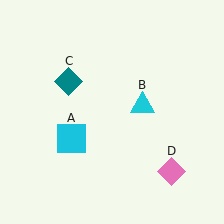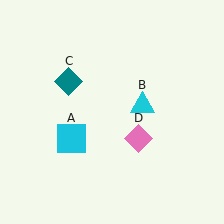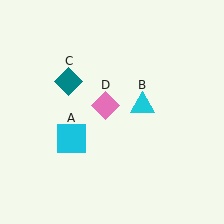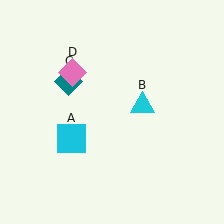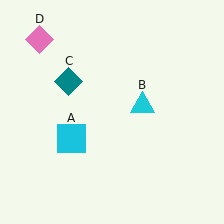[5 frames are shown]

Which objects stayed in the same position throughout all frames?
Cyan square (object A) and cyan triangle (object B) and teal diamond (object C) remained stationary.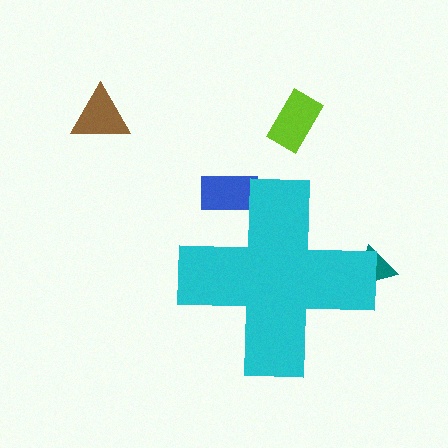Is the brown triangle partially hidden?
No, the brown triangle is fully visible.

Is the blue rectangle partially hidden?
Yes, the blue rectangle is partially hidden behind the cyan cross.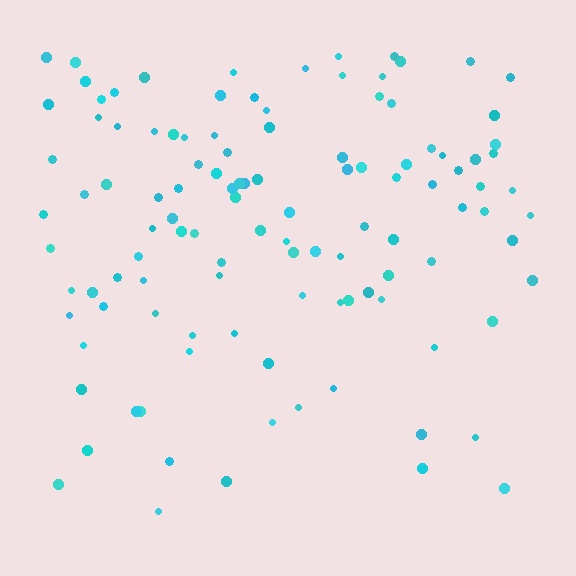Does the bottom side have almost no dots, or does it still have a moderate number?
Still a moderate number, just noticeably fewer than the top.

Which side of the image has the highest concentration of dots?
The top.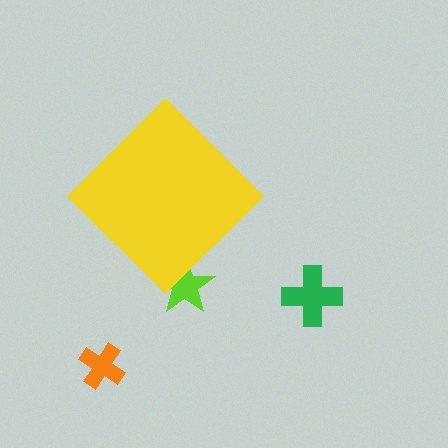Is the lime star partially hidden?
Yes, the lime star is partially hidden behind the yellow diamond.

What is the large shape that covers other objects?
A yellow diamond.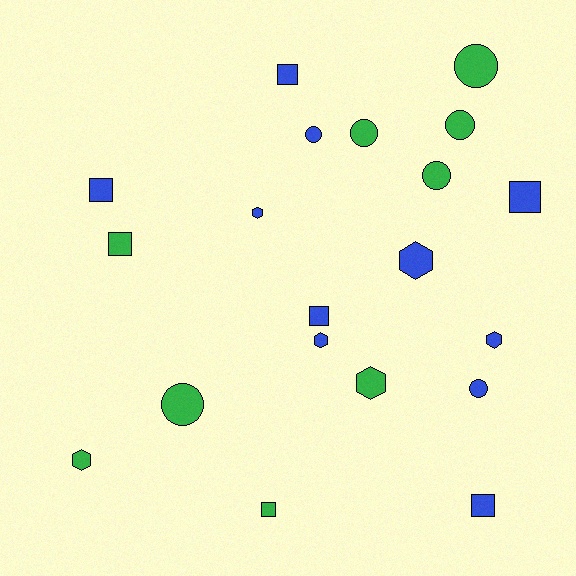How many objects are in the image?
There are 20 objects.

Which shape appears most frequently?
Square, with 7 objects.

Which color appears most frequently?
Blue, with 11 objects.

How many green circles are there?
There are 5 green circles.